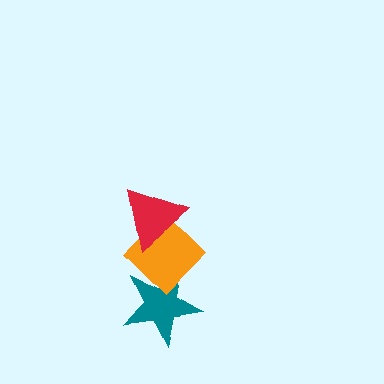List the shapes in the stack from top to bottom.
From top to bottom: the red triangle, the orange diamond, the teal star.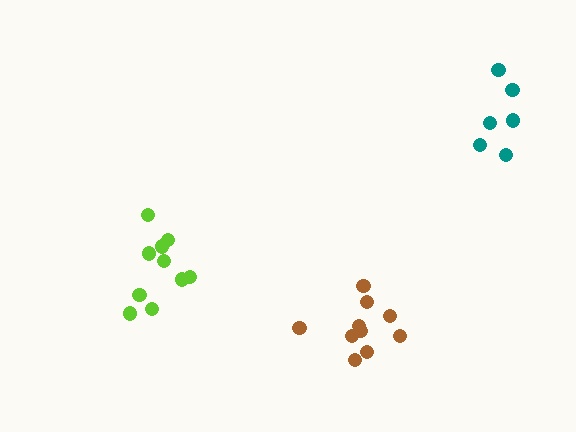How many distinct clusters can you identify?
There are 3 distinct clusters.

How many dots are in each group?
Group 1: 10 dots, Group 2: 6 dots, Group 3: 10 dots (26 total).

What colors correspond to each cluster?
The clusters are colored: lime, teal, brown.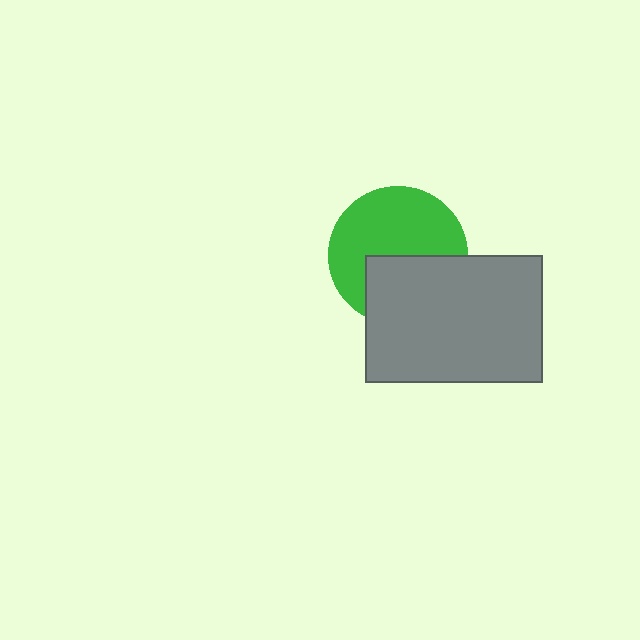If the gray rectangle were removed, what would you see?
You would see the complete green circle.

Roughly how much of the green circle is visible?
About half of it is visible (roughly 61%).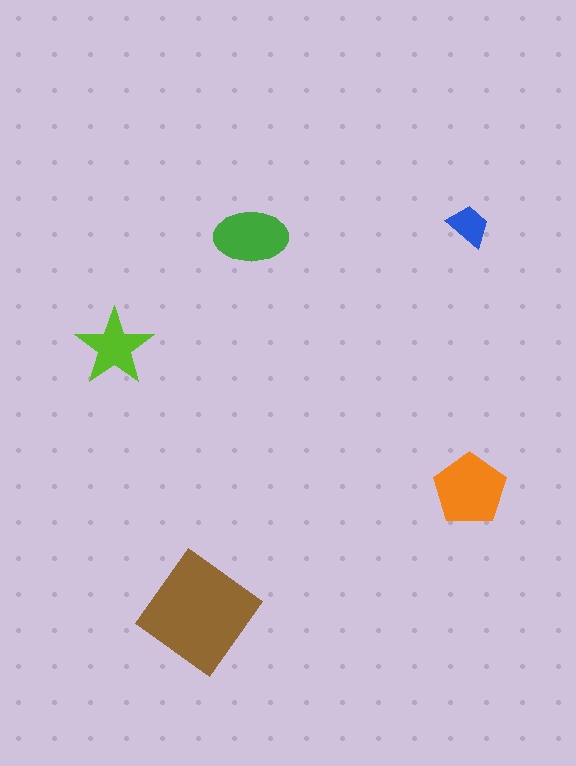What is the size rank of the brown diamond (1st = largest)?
1st.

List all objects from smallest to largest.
The blue trapezoid, the lime star, the green ellipse, the orange pentagon, the brown diamond.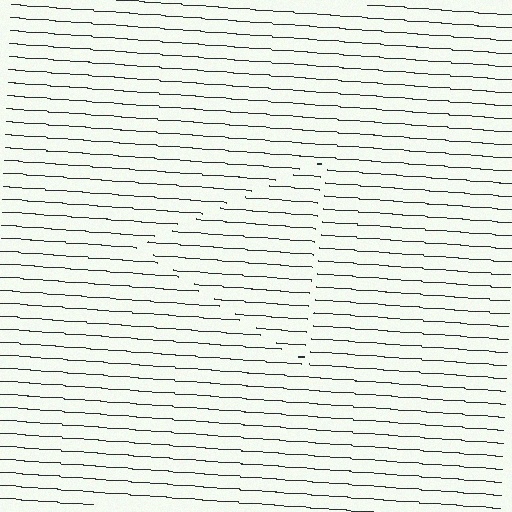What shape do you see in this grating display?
An illusory triangle. The interior of the shape contains the same grating, shifted by half a period — the contour is defined by the phase discontinuity where line-ends from the inner and outer gratings abut.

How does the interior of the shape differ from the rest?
The interior of the shape contains the same grating, shifted by half a period — the contour is defined by the phase discontinuity where line-ends from the inner and outer gratings abut.